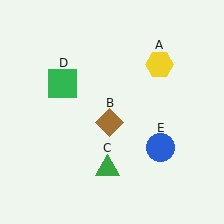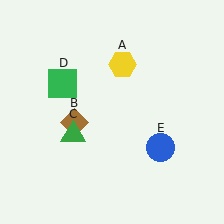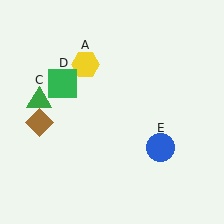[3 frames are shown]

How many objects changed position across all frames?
3 objects changed position: yellow hexagon (object A), brown diamond (object B), green triangle (object C).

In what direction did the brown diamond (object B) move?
The brown diamond (object B) moved left.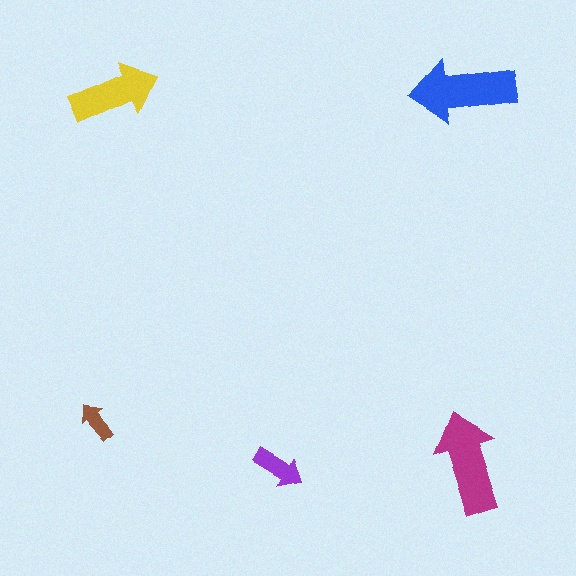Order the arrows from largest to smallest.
the blue one, the magenta one, the yellow one, the purple one, the brown one.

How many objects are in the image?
There are 5 objects in the image.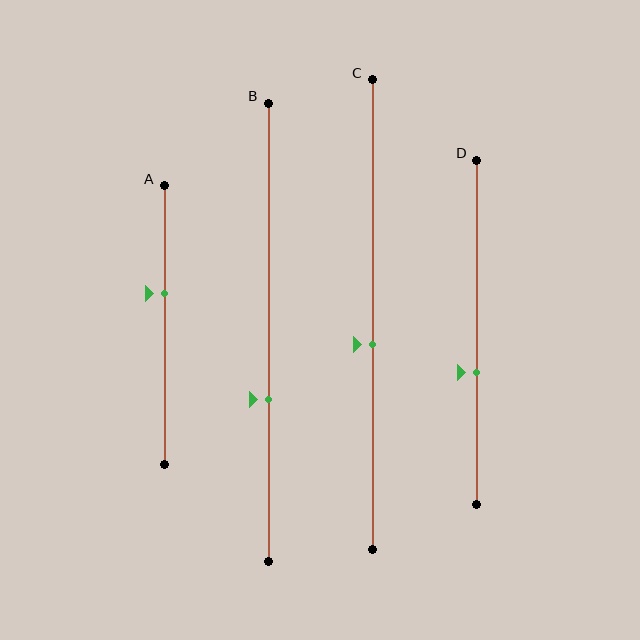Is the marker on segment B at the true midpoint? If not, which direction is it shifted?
No, the marker on segment B is shifted downward by about 15% of the segment length.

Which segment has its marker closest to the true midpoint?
Segment C has its marker closest to the true midpoint.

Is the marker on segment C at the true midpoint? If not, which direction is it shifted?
No, the marker on segment C is shifted downward by about 6% of the segment length.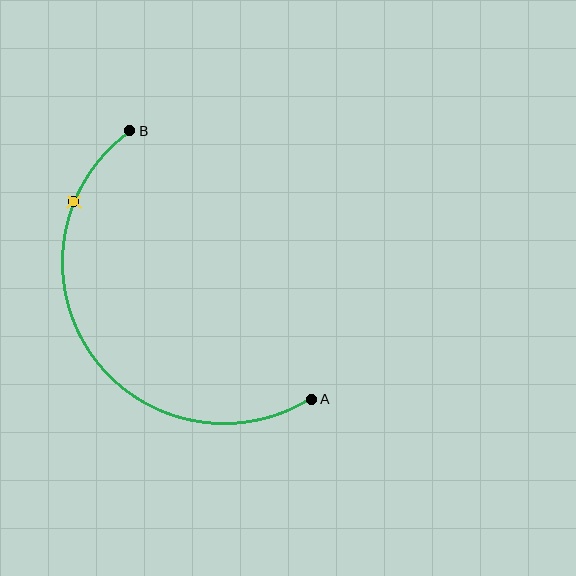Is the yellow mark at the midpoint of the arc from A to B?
No. The yellow mark lies on the arc but is closer to endpoint B. The arc midpoint would be at the point on the curve equidistant along the arc from both A and B.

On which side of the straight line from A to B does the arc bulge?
The arc bulges below and to the left of the straight line connecting A and B.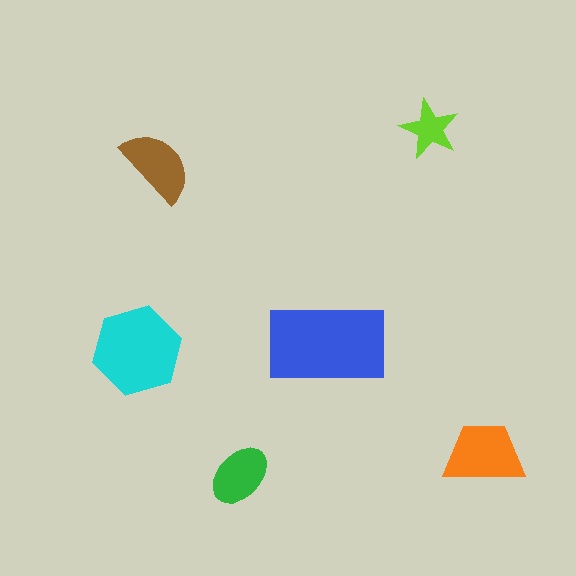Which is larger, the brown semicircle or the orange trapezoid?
The orange trapezoid.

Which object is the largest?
The blue rectangle.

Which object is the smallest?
The lime star.